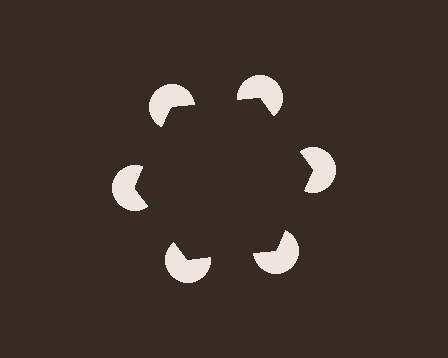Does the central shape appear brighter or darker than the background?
It typically appears slightly darker than the background, even though no actual brightness change is drawn.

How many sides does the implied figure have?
6 sides.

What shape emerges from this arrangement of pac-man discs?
An illusory hexagon — its edges are inferred from the aligned wedge cuts in the pac-man discs, not physically drawn.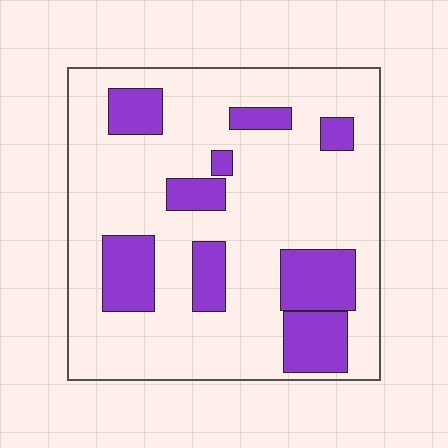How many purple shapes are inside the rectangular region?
9.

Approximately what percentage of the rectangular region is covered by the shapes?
Approximately 25%.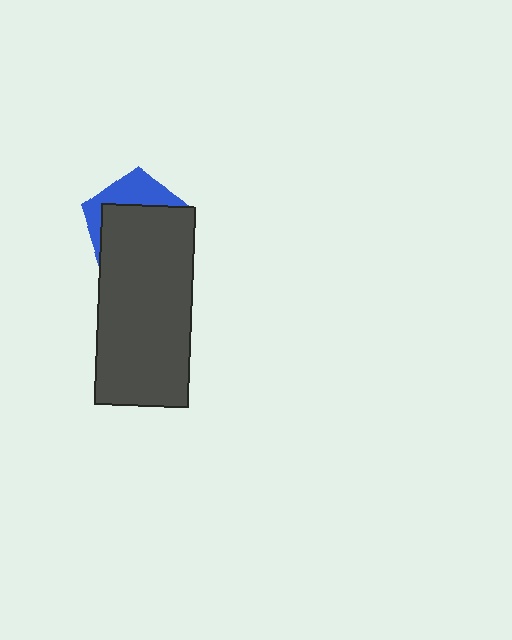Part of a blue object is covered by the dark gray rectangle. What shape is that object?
It is a pentagon.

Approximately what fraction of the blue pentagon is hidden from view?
Roughly 67% of the blue pentagon is hidden behind the dark gray rectangle.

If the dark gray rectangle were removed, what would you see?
You would see the complete blue pentagon.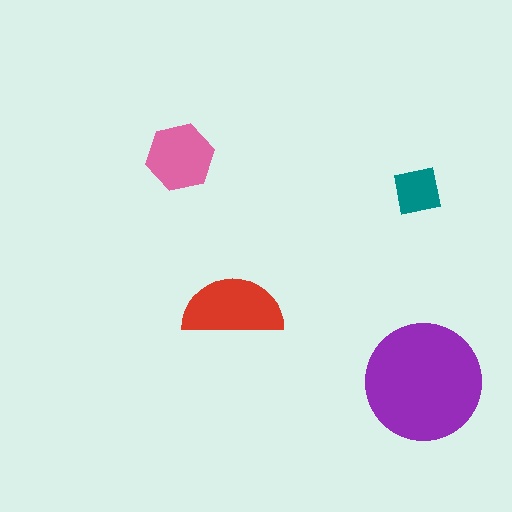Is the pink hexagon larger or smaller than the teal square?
Larger.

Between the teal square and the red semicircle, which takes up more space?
The red semicircle.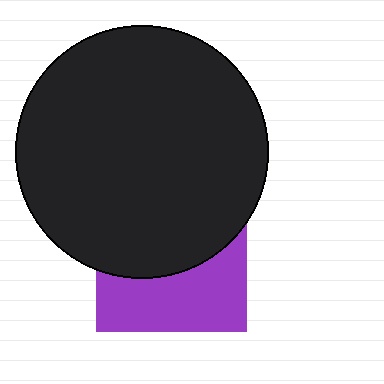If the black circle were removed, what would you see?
You would see the complete purple square.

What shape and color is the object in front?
The object in front is a black circle.